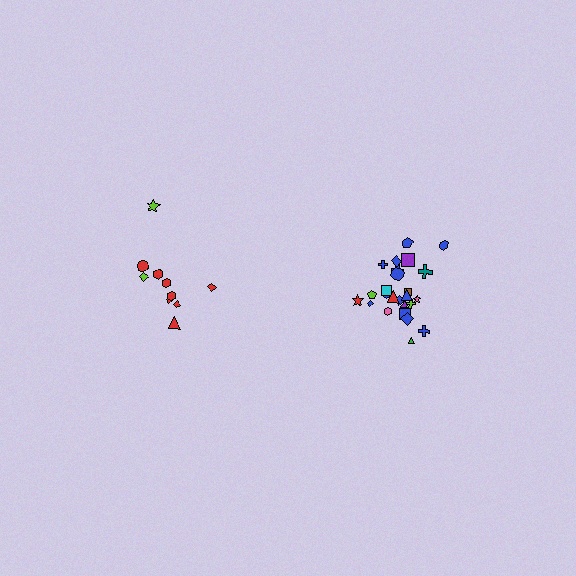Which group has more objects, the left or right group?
The right group.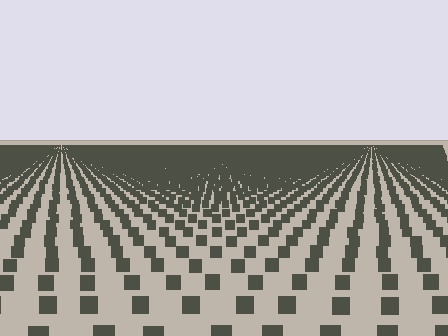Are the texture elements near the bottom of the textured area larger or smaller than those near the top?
Larger. Near the bottom, elements are closer to the viewer and appear at a bigger on-screen size.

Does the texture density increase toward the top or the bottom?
Density increases toward the top.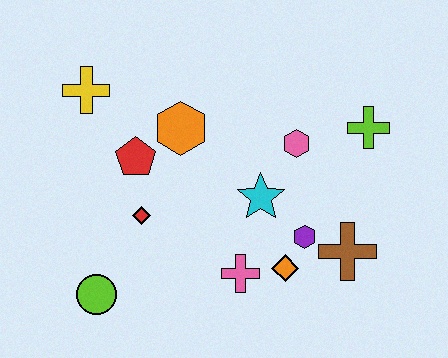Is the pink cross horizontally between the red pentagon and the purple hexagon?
Yes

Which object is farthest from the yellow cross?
The brown cross is farthest from the yellow cross.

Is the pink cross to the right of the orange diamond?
No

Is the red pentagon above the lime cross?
No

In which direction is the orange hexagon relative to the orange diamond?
The orange hexagon is above the orange diamond.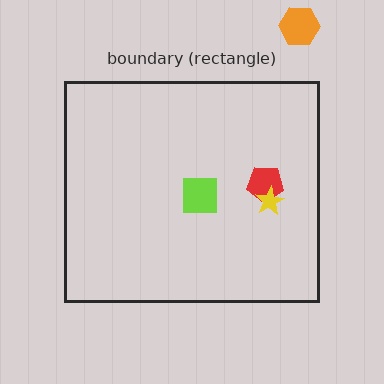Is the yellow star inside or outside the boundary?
Inside.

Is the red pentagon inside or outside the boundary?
Inside.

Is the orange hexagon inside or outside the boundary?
Outside.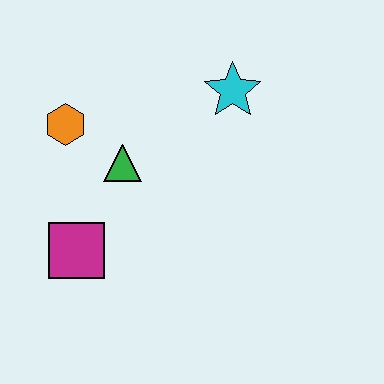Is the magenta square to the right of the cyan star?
No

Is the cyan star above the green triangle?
Yes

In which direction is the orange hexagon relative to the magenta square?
The orange hexagon is above the magenta square.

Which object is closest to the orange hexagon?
The green triangle is closest to the orange hexagon.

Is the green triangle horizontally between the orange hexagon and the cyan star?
Yes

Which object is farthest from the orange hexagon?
The cyan star is farthest from the orange hexagon.